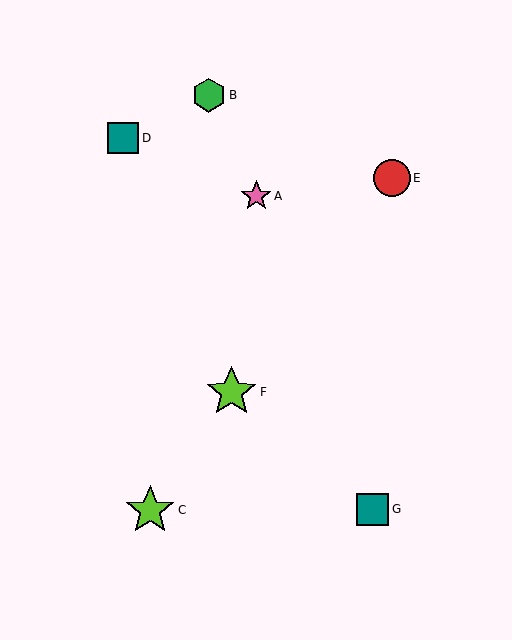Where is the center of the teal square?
The center of the teal square is at (373, 509).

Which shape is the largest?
The lime star (labeled F) is the largest.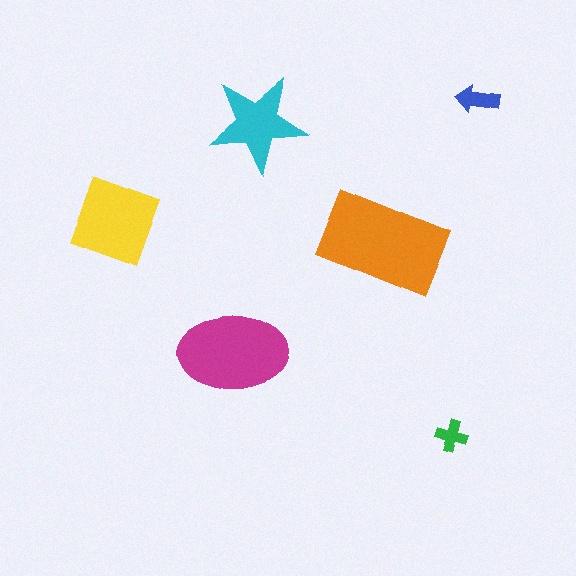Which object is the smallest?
The green cross.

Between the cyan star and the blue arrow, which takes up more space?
The cyan star.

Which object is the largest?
The orange rectangle.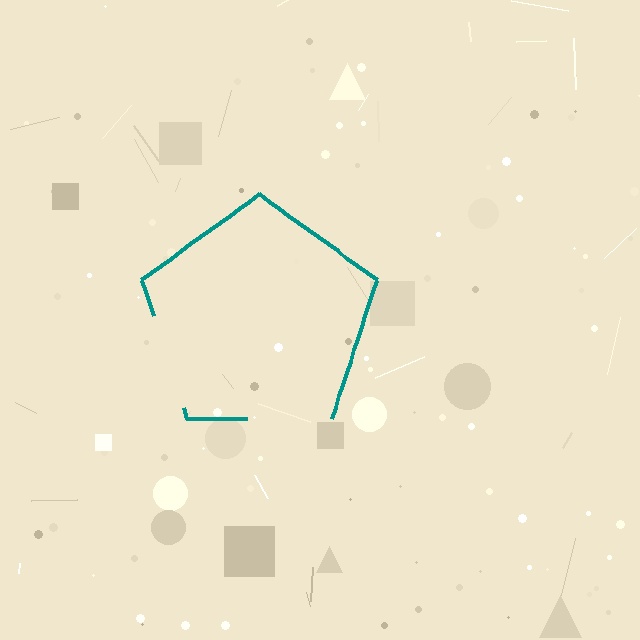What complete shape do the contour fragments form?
The contour fragments form a pentagon.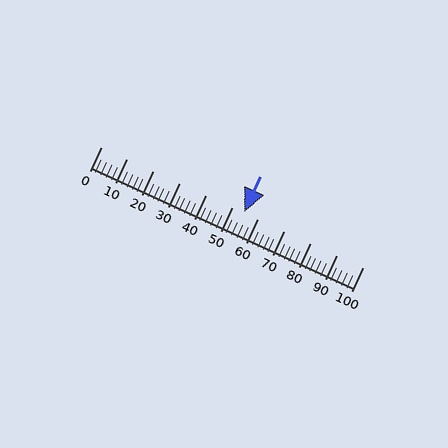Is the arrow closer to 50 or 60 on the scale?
The arrow is closer to 50.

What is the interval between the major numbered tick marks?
The major tick marks are spaced 10 units apart.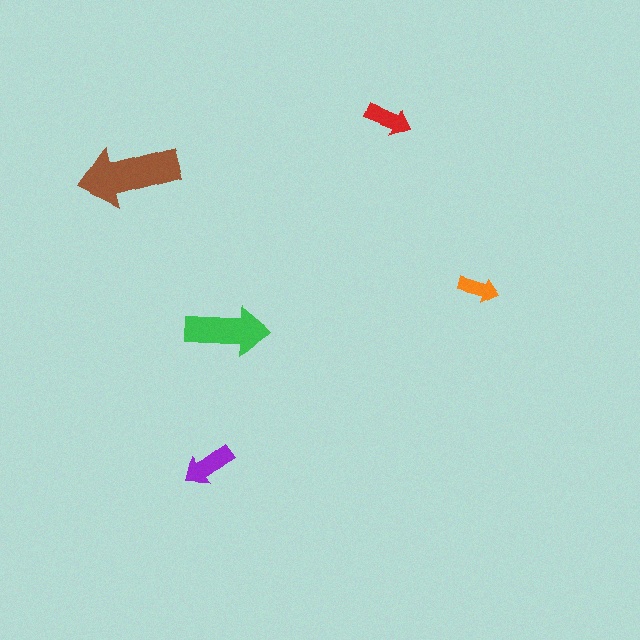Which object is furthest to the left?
The brown arrow is leftmost.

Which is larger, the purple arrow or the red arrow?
The purple one.